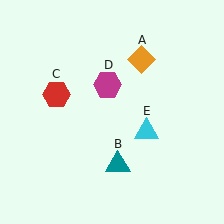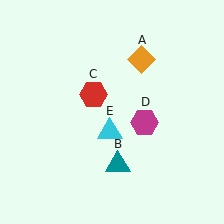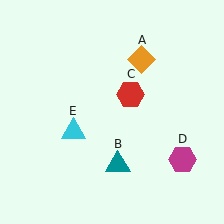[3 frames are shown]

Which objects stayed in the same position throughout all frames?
Orange diamond (object A) and teal triangle (object B) remained stationary.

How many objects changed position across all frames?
3 objects changed position: red hexagon (object C), magenta hexagon (object D), cyan triangle (object E).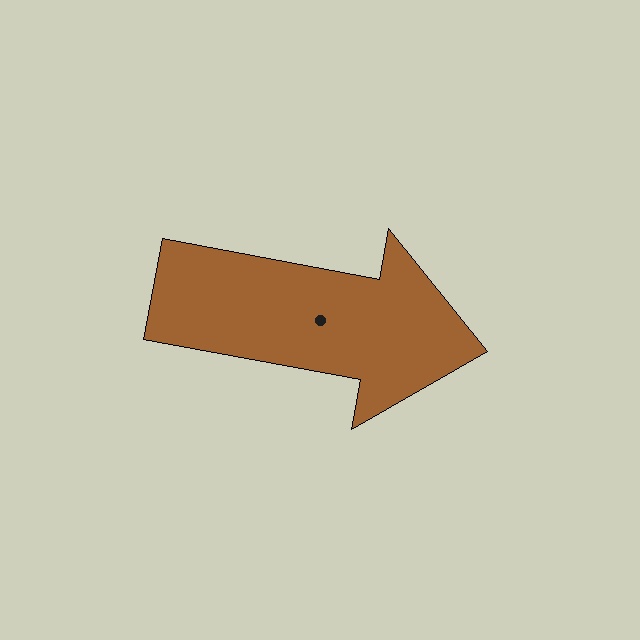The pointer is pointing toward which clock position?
Roughly 3 o'clock.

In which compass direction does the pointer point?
East.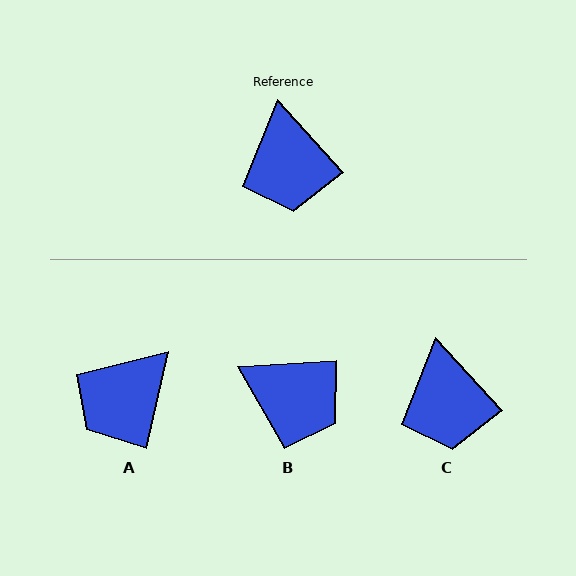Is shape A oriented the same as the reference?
No, it is off by about 55 degrees.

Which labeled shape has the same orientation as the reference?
C.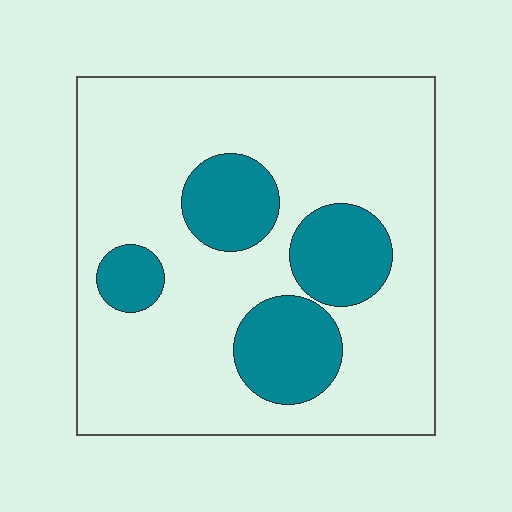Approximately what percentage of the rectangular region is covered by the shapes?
Approximately 25%.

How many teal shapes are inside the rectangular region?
4.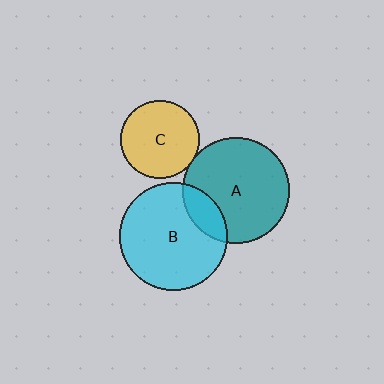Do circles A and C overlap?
Yes.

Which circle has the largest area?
Circle B (cyan).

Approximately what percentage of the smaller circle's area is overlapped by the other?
Approximately 5%.